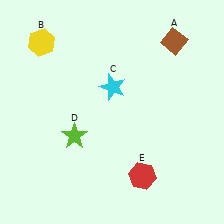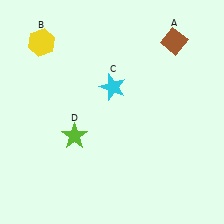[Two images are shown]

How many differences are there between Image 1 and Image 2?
There is 1 difference between the two images.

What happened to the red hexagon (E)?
The red hexagon (E) was removed in Image 2. It was in the bottom-right area of Image 1.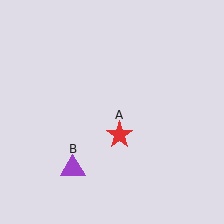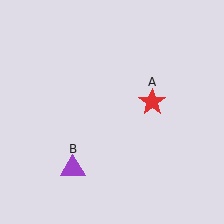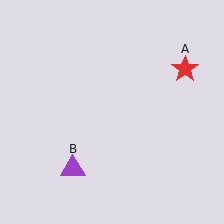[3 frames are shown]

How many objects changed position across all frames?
1 object changed position: red star (object A).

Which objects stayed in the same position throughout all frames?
Purple triangle (object B) remained stationary.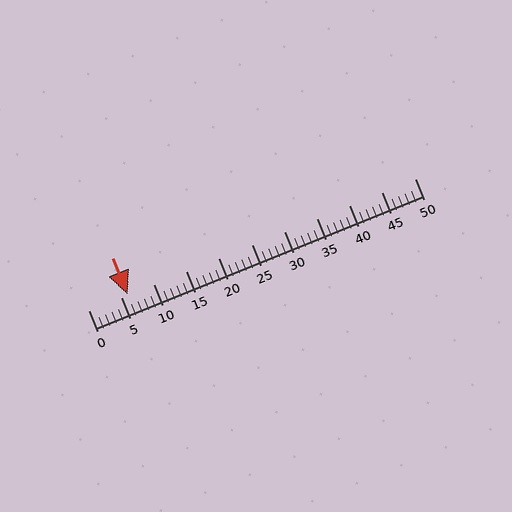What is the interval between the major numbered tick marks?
The major tick marks are spaced 5 units apart.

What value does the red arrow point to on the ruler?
The red arrow points to approximately 6.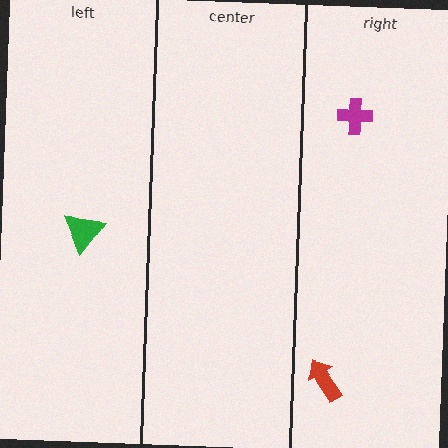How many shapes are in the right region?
2.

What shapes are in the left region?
The green triangle.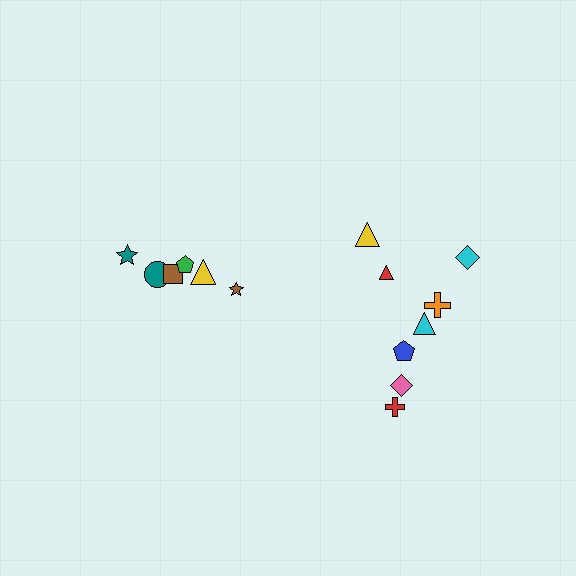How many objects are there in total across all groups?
There are 14 objects.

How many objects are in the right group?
There are 8 objects.